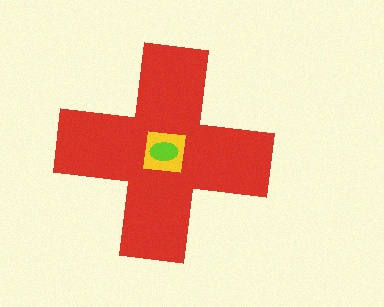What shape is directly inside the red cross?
The yellow square.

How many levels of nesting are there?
3.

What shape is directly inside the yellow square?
The lime ellipse.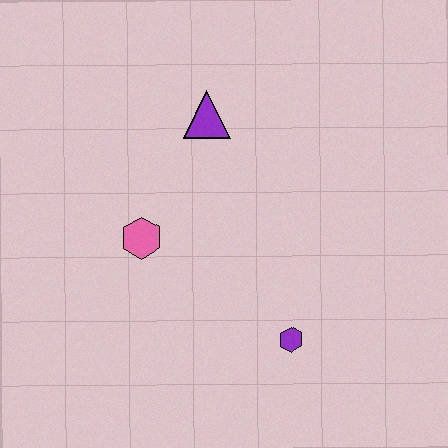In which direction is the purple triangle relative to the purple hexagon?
The purple triangle is above the purple hexagon.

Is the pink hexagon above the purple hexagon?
Yes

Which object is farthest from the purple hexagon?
The purple triangle is farthest from the purple hexagon.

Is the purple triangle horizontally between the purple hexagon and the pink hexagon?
Yes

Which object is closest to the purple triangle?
The pink hexagon is closest to the purple triangle.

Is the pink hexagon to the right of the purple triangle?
No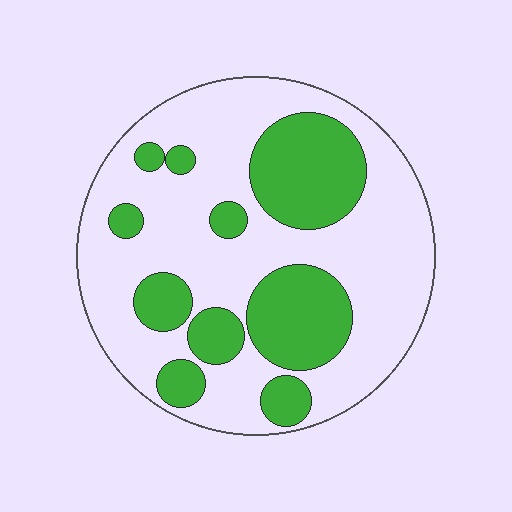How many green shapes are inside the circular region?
10.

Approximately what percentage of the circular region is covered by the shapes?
Approximately 30%.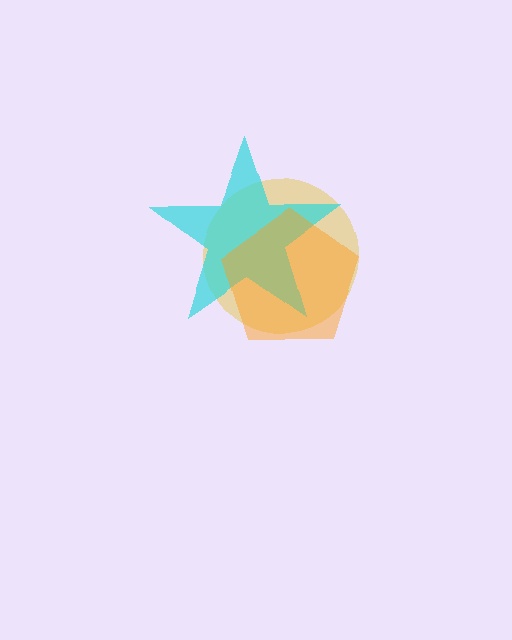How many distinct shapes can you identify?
There are 3 distinct shapes: a yellow circle, a cyan star, an orange pentagon.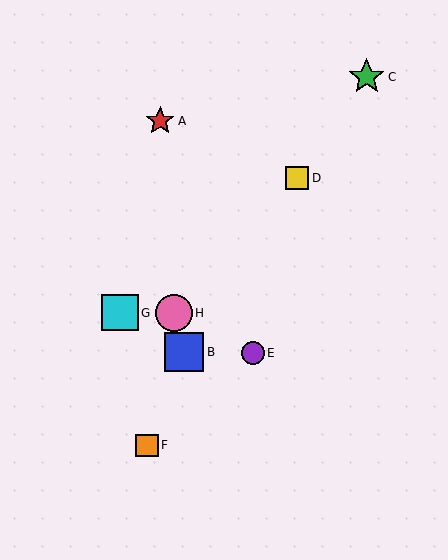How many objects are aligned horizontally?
2 objects (G, H) are aligned horizontally.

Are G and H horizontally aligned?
Yes, both are at y≈313.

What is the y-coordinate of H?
Object H is at y≈313.